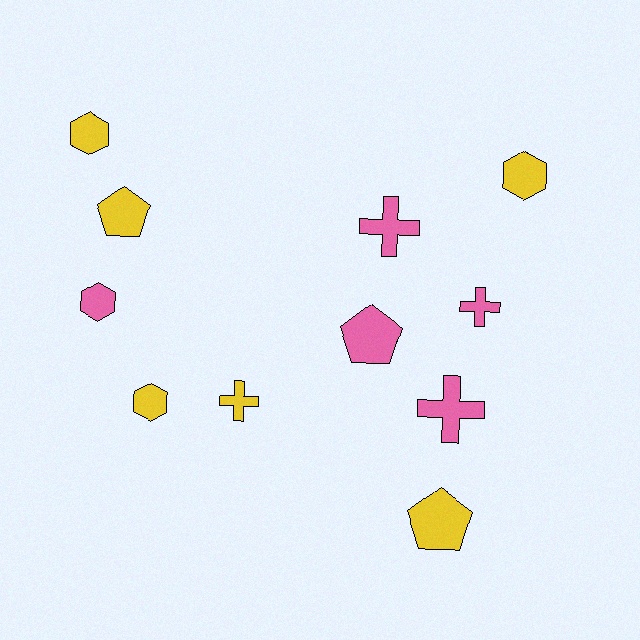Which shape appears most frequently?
Hexagon, with 4 objects.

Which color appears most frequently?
Yellow, with 6 objects.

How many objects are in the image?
There are 11 objects.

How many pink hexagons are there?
There is 1 pink hexagon.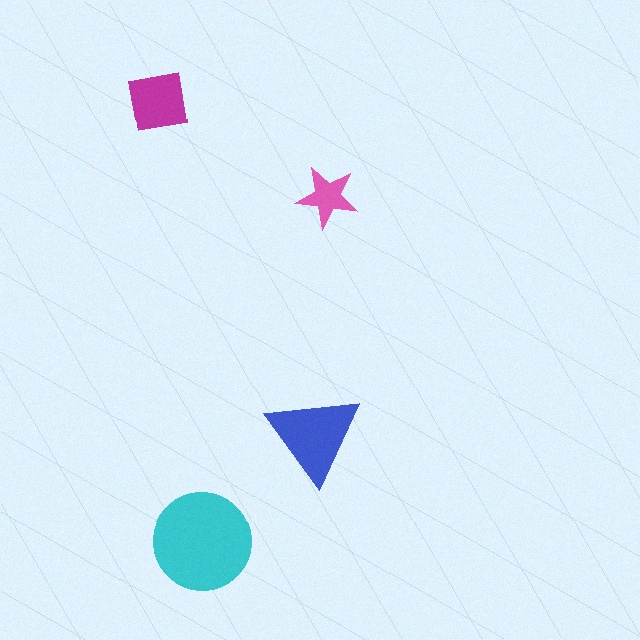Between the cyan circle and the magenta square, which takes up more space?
The cyan circle.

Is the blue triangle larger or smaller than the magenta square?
Larger.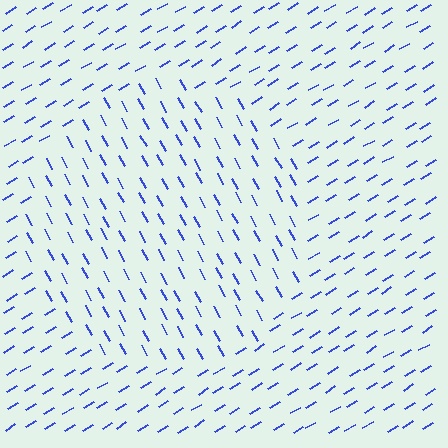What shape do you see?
I see a circle.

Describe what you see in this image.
The image is filled with small blue line segments. A circle region in the image has lines oriented differently from the surrounding lines, creating a visible texture boundary.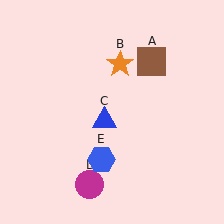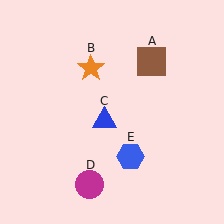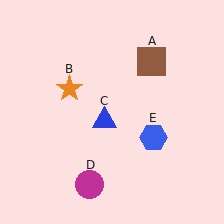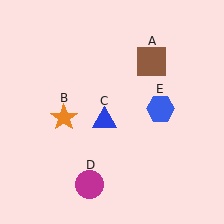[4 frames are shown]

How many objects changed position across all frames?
2 objects changed position: orange star (object B), blue hexagon (object E).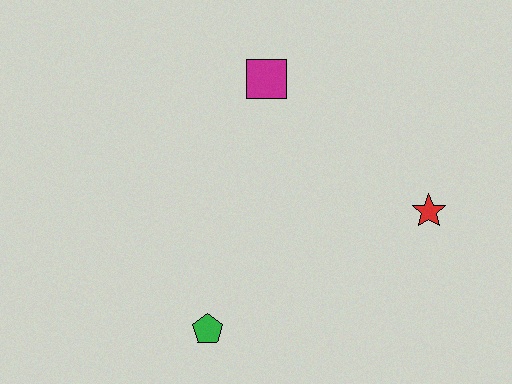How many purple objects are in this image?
There are no purple objects.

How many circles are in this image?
There are no circles.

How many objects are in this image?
There are 3 objects.